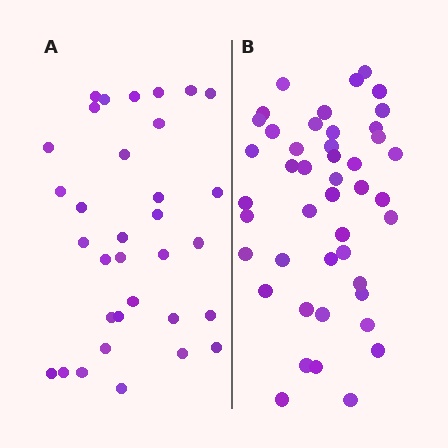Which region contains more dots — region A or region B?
Region B (the right region) has more dots.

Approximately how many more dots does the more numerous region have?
Region B has roughly 12 or so more dots than region A.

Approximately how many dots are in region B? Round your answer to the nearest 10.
About 40 dots. (The exact count is 45, which rounds to 40.)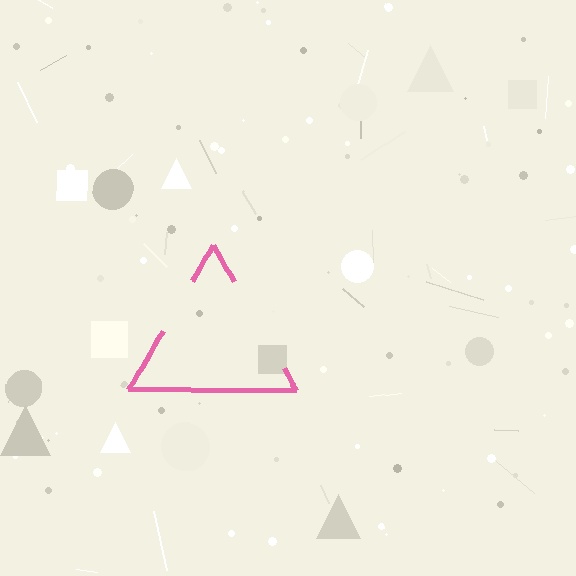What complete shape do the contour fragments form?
The contour fragments form a triangle.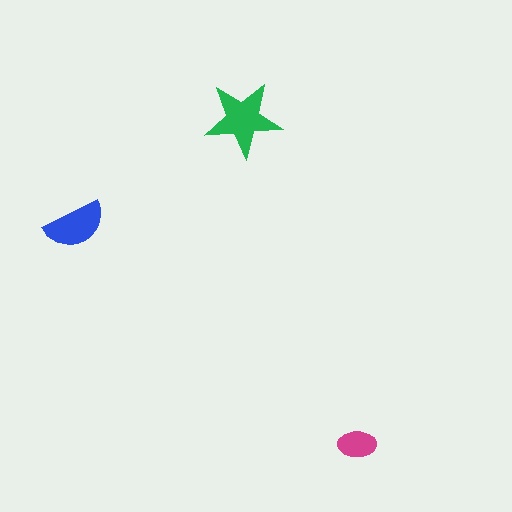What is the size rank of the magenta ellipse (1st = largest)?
3rd.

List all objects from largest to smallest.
The green star, the blue semicircle, the magenta ellipse.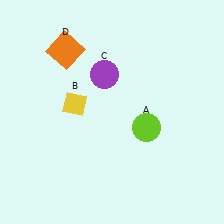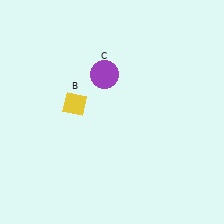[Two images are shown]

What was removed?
The lime circle (A), the orange square (D) were removed in Image 2.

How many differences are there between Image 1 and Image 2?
There are 2 differences between the two images.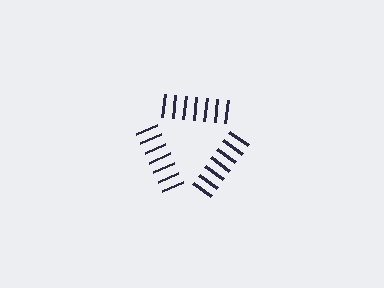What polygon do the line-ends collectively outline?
An illusory triangle — the line segments terminate on its edges but no continuous stroke is drawn.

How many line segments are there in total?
21 — 7 along each of the 3 edges.